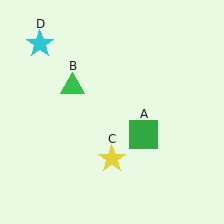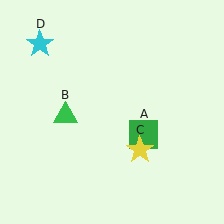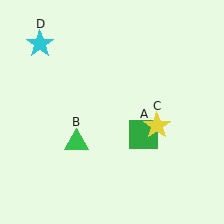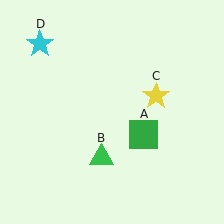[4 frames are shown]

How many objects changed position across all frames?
2 objects changed position: green triangle (object B), yellow star (object C).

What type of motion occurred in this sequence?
The green triangle (object B), yellow star (object C) rotated counterclockwise around the center of the scene.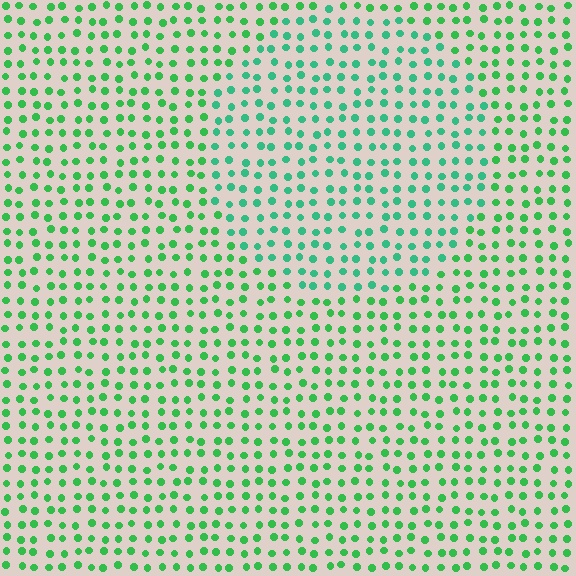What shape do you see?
I see a circle.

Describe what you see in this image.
The image is filled with small green elements in a uniform arrangement. A circle-shaped region is visible where the elements are tinted to a slightly different hue, forming a subtle color boundary.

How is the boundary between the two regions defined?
The boundary is defined purely by a slight shift in hue (about 25 degrees). Spacing, size, and orientation are identical on both sides.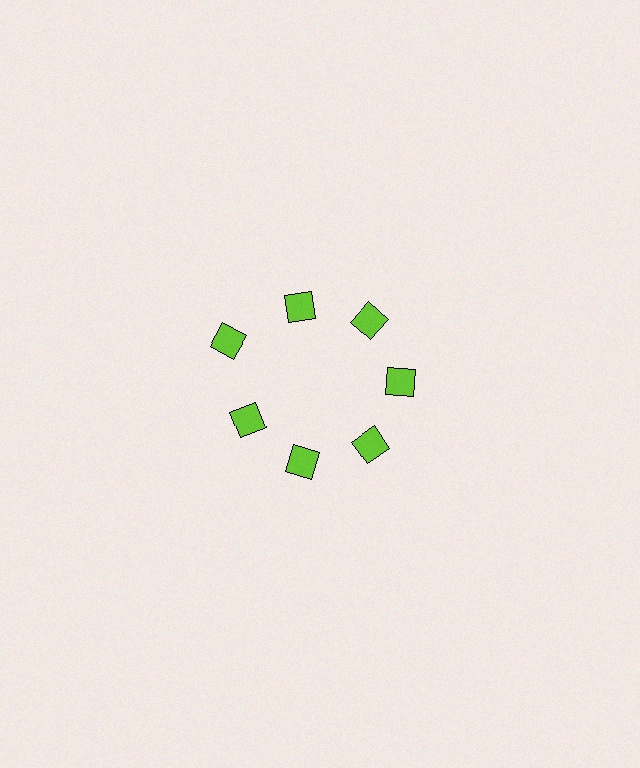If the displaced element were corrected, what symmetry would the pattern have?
It would have 7-fold rotational symmetry — the pattern would map onto itself every 51 degrees.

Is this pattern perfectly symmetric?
No. The 7 lime diamonds are arranged in a ring, but one element near the 10 o'clock position is pushed outward from the center, breaking the 7-fold rotational symmetry.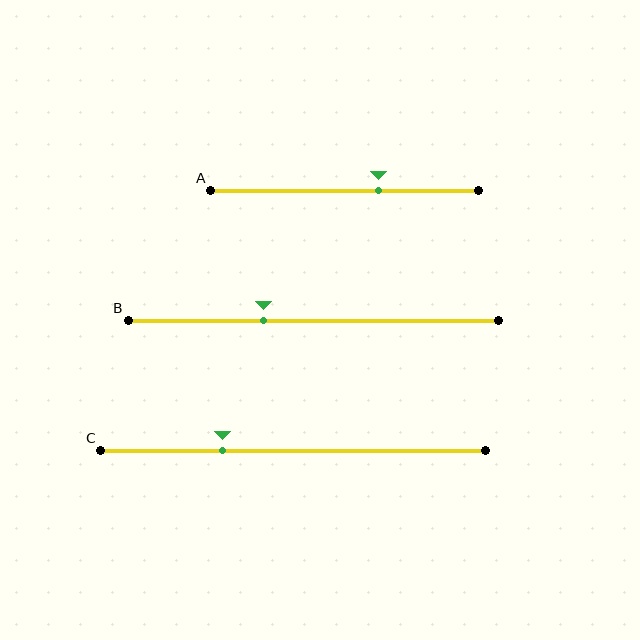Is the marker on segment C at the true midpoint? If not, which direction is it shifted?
No, the marker on segment C is shifted to the left by about 18% of the segment length.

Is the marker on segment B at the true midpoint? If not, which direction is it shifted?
No, the marker on segment B is shifted to the left by about 13% of the segment length.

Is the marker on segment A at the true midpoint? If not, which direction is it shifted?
No, the marker on segment A is shifted to the right by about 13% of the segment length.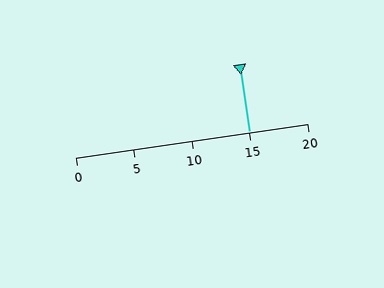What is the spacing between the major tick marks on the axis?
The major ticks are spaced 5 apart.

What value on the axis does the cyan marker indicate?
The marker indicates approximately 15.